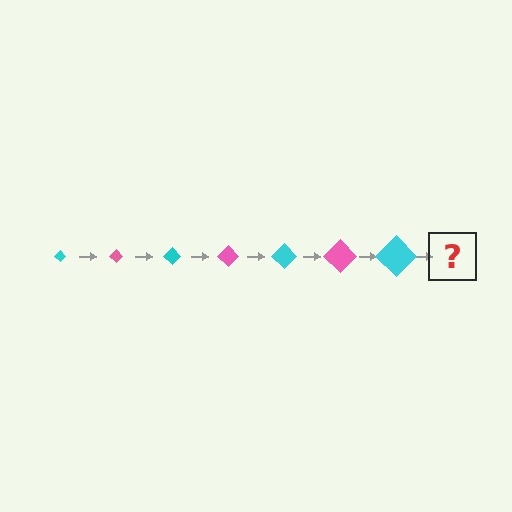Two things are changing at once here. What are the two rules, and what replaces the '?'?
The two rules are that the diamond grows larger each step and the color cycles through cyan and pink. The '?' should be a pink diamond, larger than the previous one.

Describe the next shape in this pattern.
It should be a pink diamond, larger than the previous one.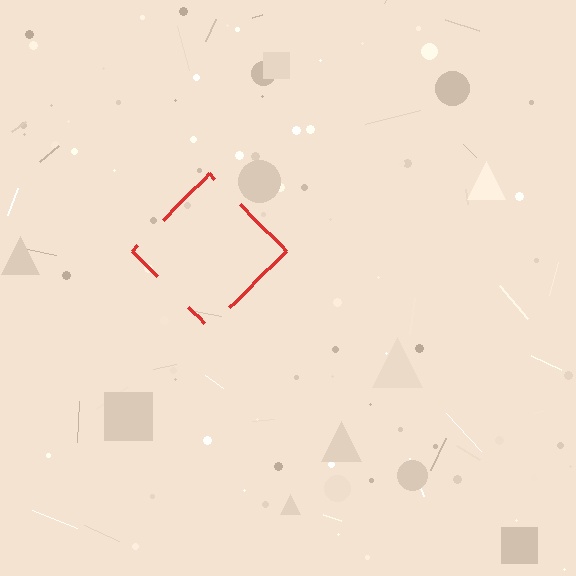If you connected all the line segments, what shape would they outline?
They would outline a diamond.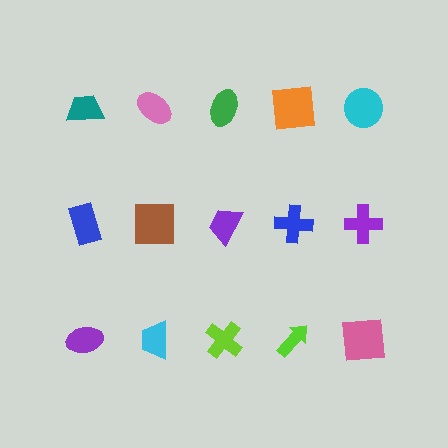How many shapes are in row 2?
5 shapes.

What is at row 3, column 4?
A lime arrow.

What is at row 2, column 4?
A blue cross.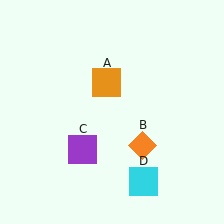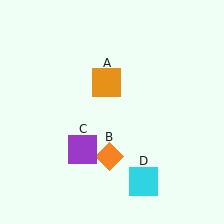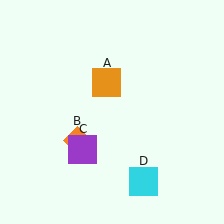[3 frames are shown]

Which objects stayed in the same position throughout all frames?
Orange square (object A) and purple square (object C) and cyan square (object D) remained stationary.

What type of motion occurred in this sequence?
The orange diamond (object B) rotated clockwise around the center of the scene.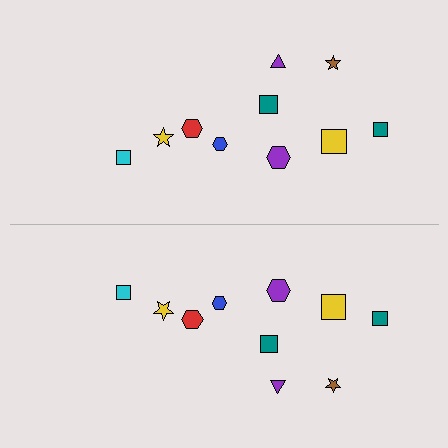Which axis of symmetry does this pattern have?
The pattern has a horizontal axis of symmetry running through the center of the image.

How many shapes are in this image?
There are 20 shapes in this image.